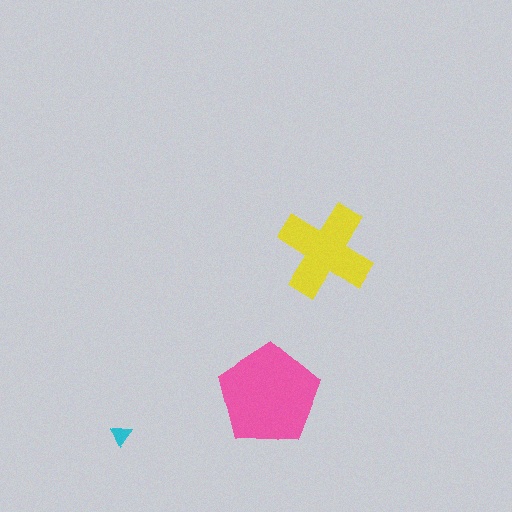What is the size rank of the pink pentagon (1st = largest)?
1st.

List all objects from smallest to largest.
The cyan triangle, the yellow cross, the pink pentagon.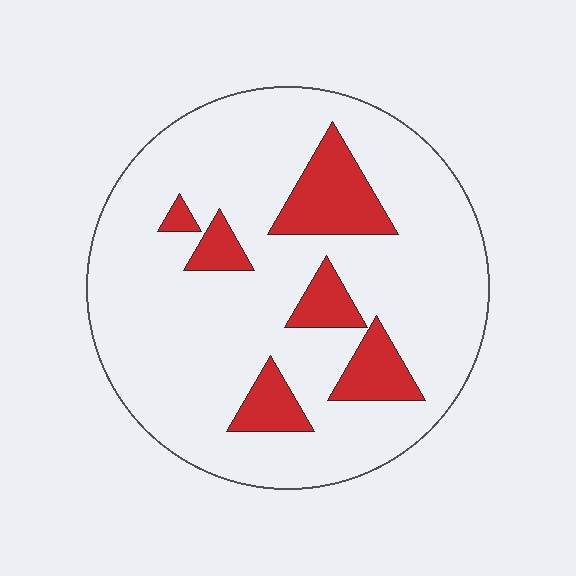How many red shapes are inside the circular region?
6.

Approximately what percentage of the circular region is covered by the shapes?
Approximately 15%.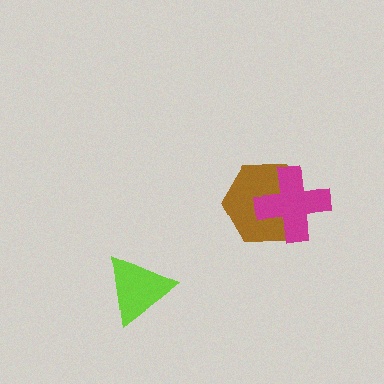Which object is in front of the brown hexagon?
The magenta cross is in front of the brown hexagon.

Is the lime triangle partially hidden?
No, no other shape covers it.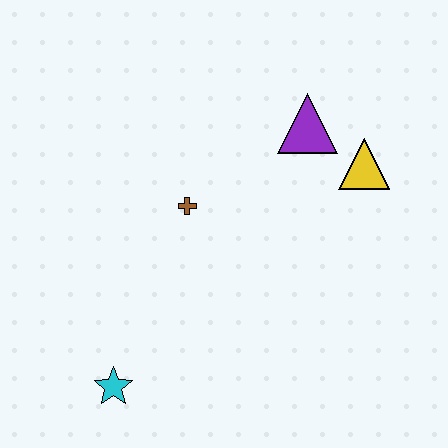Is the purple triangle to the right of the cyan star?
Yes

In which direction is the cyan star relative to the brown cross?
The cyan star is below the brown cross.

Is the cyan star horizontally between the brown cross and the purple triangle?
No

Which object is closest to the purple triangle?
The yellow triangle is closest to the purple triangle.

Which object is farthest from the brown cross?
The cyan star is farthest from the brown cross.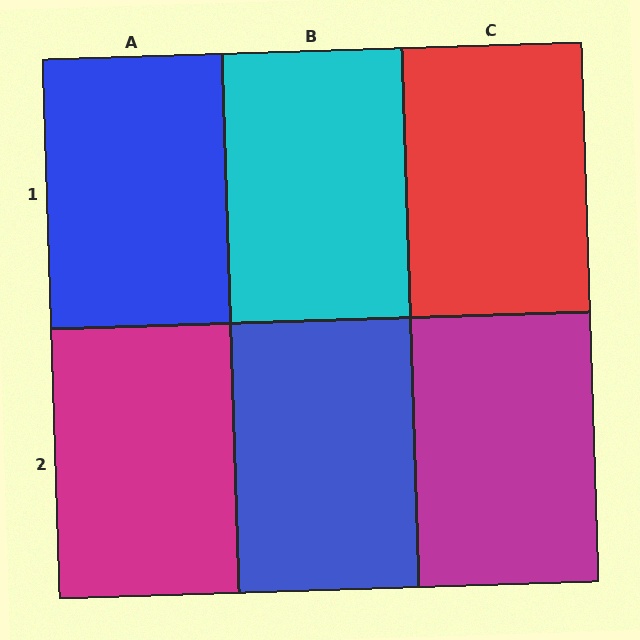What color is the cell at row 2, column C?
Magenta.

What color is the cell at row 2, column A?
Magenta.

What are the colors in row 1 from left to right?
Blue, cyan, red.